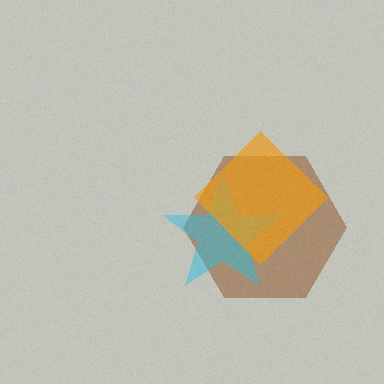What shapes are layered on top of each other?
The layered shapes are: a brown hexagon, a cyan star, an orange diamond.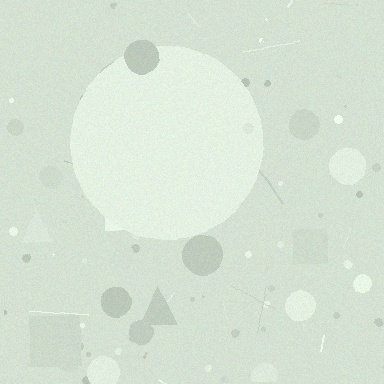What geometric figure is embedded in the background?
A circle is embedded in the background.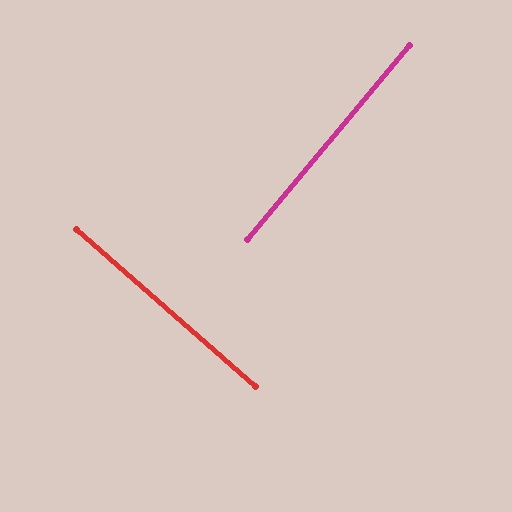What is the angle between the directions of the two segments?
Approximately 89 degrees.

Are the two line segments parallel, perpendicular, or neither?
Perpendicular — they meet at approximately 89°.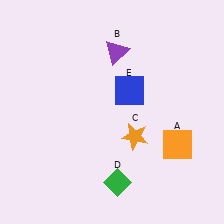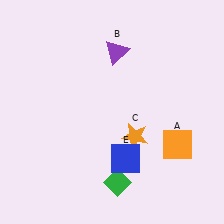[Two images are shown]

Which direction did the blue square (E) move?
The blue square (E) moved down.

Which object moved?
The blue square (E) moved down.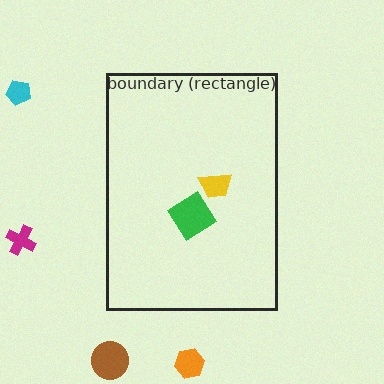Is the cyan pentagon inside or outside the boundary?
Outside.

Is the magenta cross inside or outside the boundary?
Outside.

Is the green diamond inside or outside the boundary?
Inside.